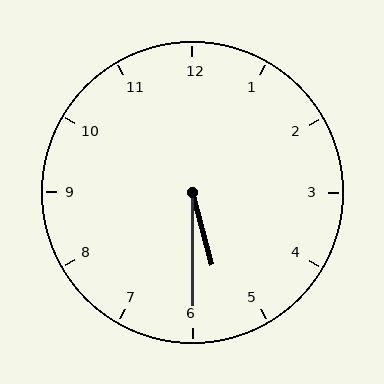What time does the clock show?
5:30.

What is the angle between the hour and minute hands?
Approximately 15 degrees.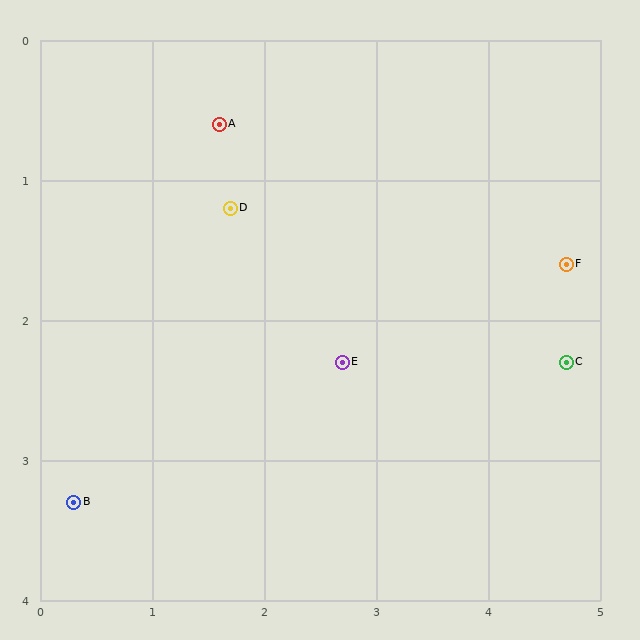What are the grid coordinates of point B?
Point B is at approximately (0.3, 3.3).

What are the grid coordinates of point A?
Point A is at approximately (1.6, 0.6).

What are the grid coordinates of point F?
Point F is at approximately (4.7, 1.6).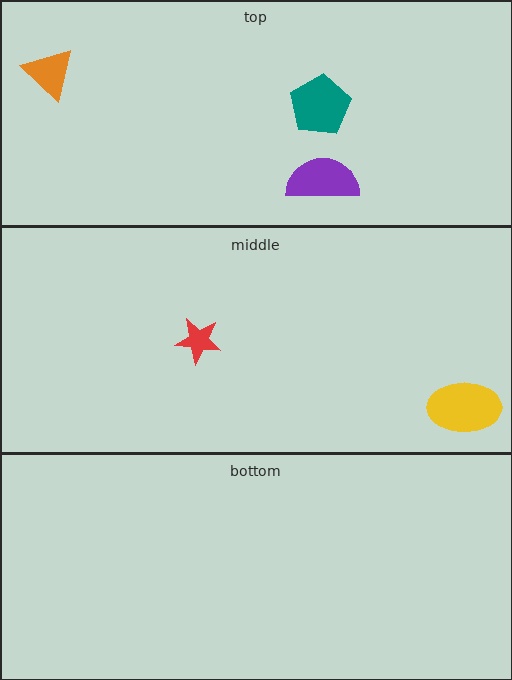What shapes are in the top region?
The purple semicircle, the orange triangle, the teal pentagon.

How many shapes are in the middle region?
2.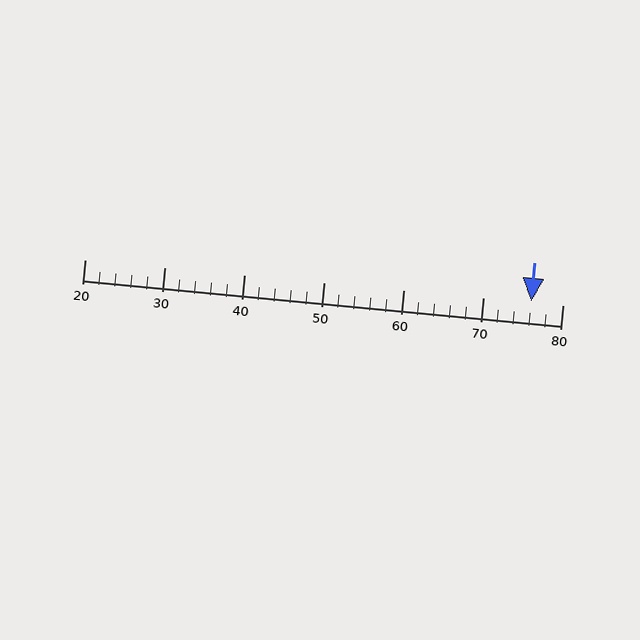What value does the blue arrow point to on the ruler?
The blue arrow points to approximately 76.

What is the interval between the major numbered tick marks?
The major tick marks are spaced 10 units apart.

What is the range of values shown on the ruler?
The ruler shows values from 20 to 80.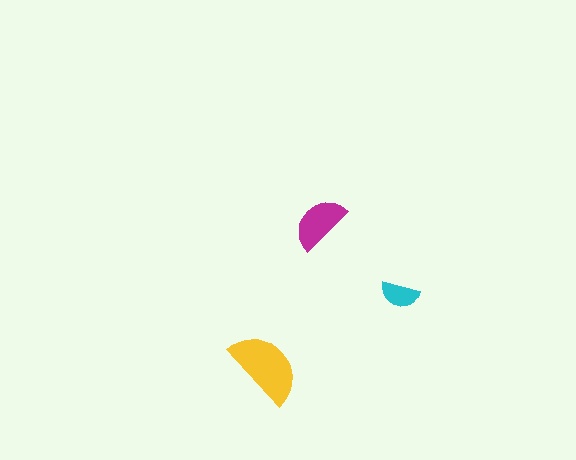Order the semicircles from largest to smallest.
the yellow one, the magenta one, the cyan one.